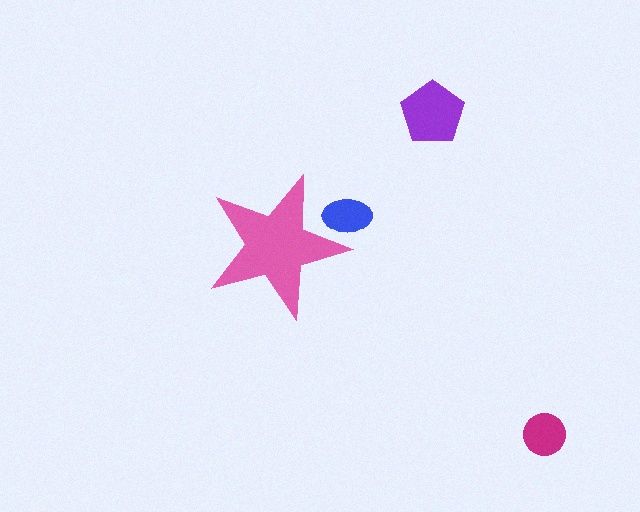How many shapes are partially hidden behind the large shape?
1 shape is partially hidden.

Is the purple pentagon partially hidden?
No, the purple pentagon is fully visible.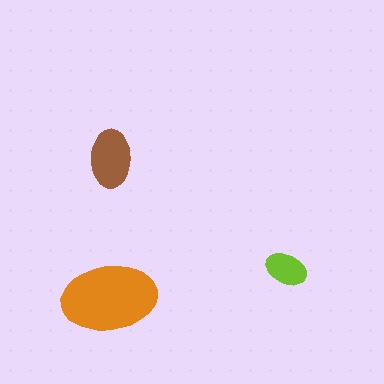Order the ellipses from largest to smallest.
the orange one, the brown one, the lime one.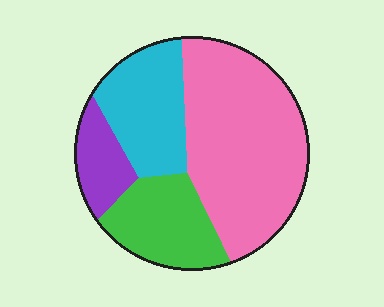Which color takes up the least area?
Purple, at roughly 10%.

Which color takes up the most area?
Pink, at roughly 50%.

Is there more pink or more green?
Pink.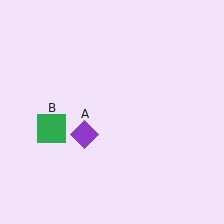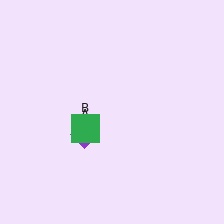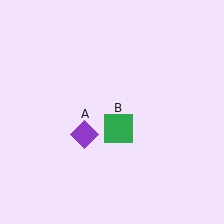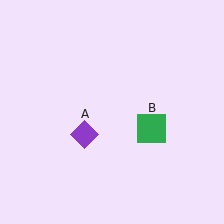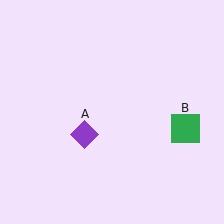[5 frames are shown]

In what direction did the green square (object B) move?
The green square (object B) moved right.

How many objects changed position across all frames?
1 object changed position: green square (object B).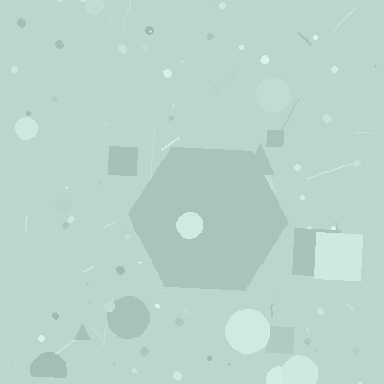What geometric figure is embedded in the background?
A hexagon is embedded in the background.